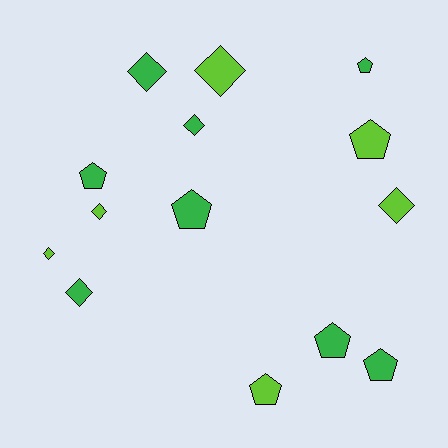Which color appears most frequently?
Green, with 8 objects.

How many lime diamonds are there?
There are 4 lime diamonds.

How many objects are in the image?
There are 14 objects.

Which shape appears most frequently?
Diamond, with 7 objects.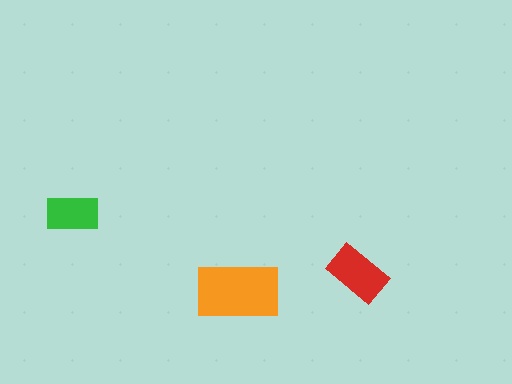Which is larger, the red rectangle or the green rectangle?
The red one.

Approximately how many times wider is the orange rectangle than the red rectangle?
About 1.5 times wider.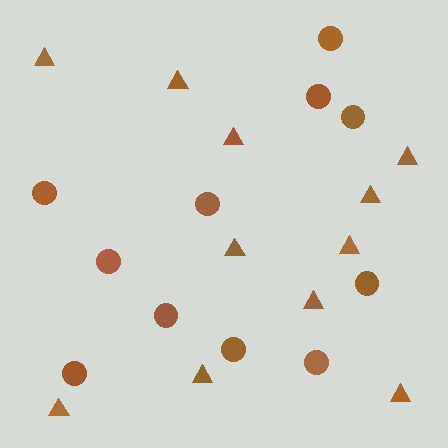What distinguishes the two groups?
There are 2 groups: one group of triangles (11) and one group of circles (11).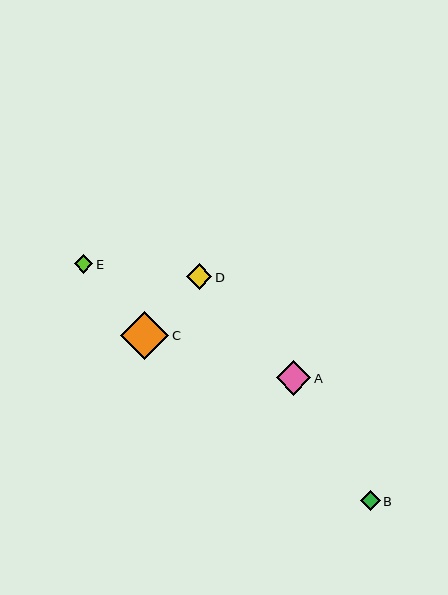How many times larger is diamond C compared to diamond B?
Diamond C is approximately 2.4 times the size of diamond B.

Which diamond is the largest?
Diamond C is the largest with a size of approximately 48 pixels.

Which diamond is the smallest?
Diamond E is the smallest with a size of approximately 18 pixels.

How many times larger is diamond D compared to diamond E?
Diamond D is approximately 1.4 times the size of diamond E.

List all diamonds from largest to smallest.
From largest to smallest: C, A, D, B, E.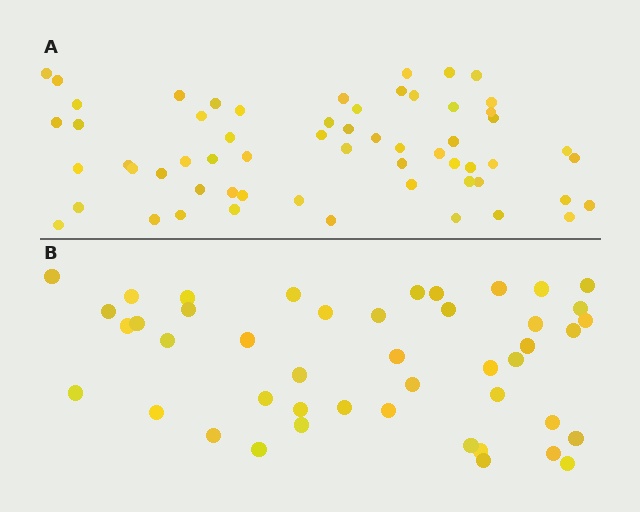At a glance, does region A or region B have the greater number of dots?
Region A (the top region) has more dots.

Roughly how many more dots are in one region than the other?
Region A has approximately 15 more dots than region B.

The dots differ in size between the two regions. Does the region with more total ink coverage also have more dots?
No. Region B has more total ink coverage because its dots are larger, but region A actually contains more individual dots. Total area can be misleading — the number of items is what matters here.